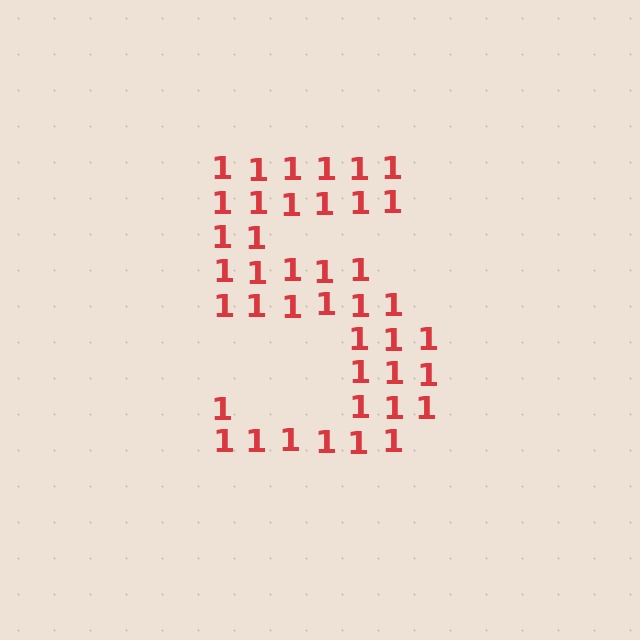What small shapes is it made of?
It is made of small digit 1's.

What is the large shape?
The large shape is the digit 5.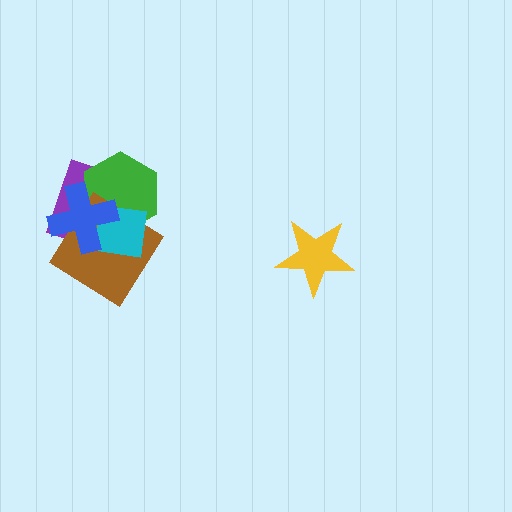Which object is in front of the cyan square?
The blue cross is in front of the cyan square.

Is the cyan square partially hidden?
Yes, it is partially covered by another shape.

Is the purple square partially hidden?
Yes, it is partially covered by another shape.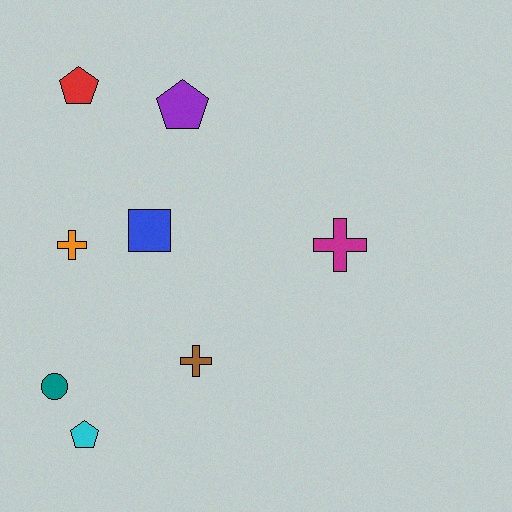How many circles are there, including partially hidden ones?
There is 1 circle.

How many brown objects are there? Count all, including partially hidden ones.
There is 1 brown object.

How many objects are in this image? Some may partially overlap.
There are 8 objects.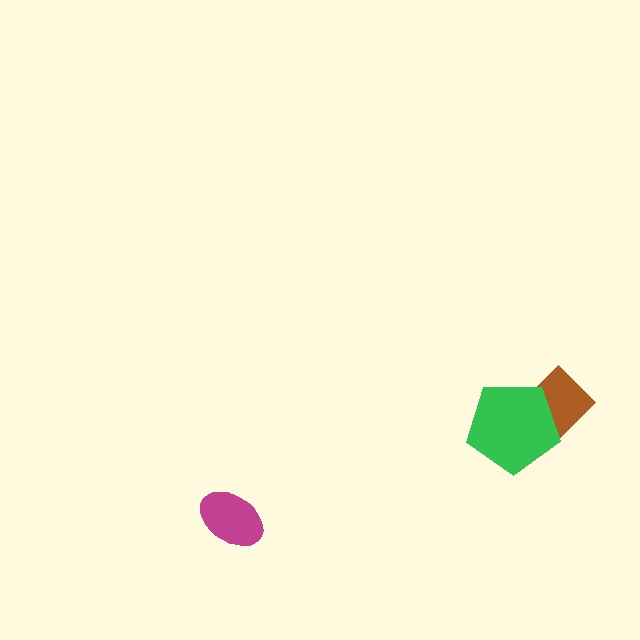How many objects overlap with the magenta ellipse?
0 objects overlap with the magenta ellipse.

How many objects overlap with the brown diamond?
1 object overlaps with the brown diamond.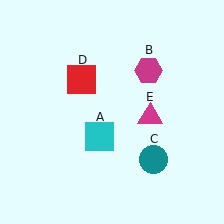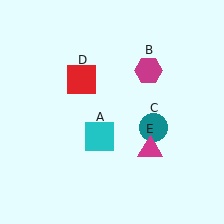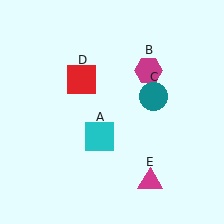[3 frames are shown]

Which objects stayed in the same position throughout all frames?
Cyan square (object A) and magenta hexagon (object B) and red square (object D) remained stationary.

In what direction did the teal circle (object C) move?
The teal circle (object C) moved up.